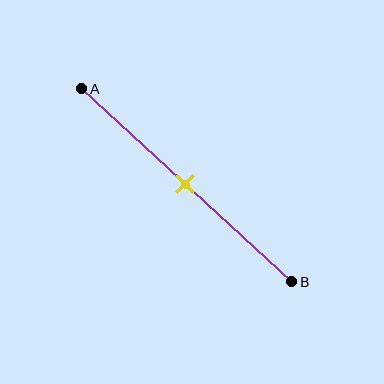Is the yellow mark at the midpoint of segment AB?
Yes, the mark is approximately at the midpoint.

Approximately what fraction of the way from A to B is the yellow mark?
The yellow mark is approximately 50% of the way from A to B.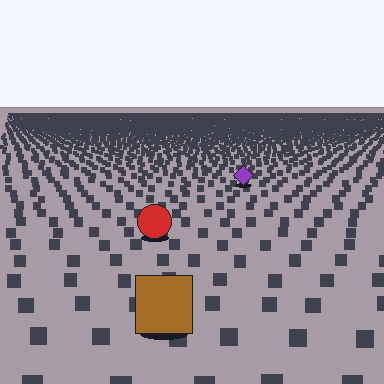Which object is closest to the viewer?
The brown square is closest. The texture marks near it are larger and more spread out.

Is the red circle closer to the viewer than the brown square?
No. The brown square is closer — you can tell from the texture gradient: the ground texture is coarser near it.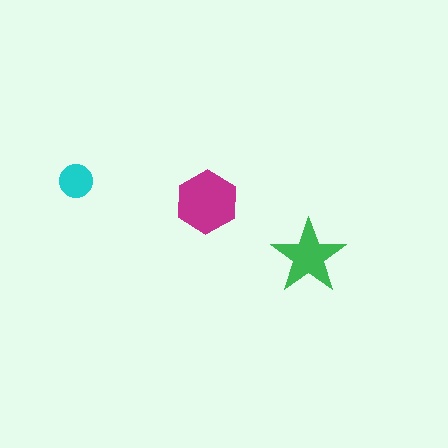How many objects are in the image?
There are 3 objects in the image.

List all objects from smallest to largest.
The cyan circle, the green star, the magenta hexagon.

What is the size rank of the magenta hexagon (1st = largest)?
1st.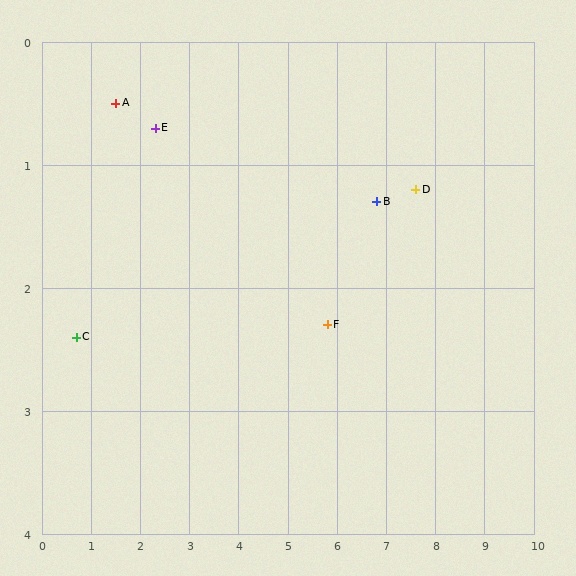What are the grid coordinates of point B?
Point B is at approximately (6.8, 1.3).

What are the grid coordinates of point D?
Point D is at approximately (7.6, 1.2).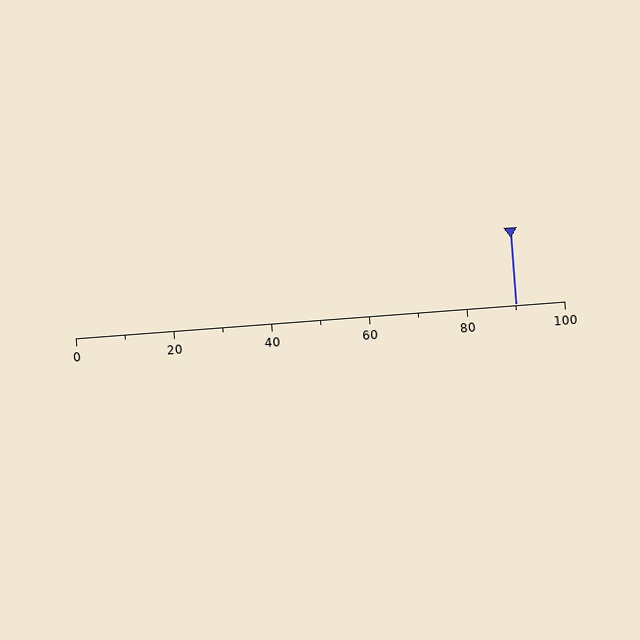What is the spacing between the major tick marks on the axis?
The major ticks are spaced 20 apart.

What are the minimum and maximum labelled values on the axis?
The axis runs from 0 to 100.